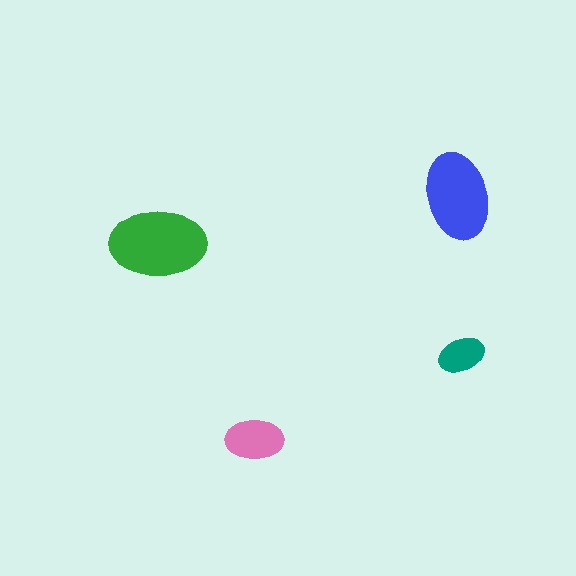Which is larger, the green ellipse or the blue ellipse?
The green one.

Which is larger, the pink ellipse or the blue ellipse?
The blue one.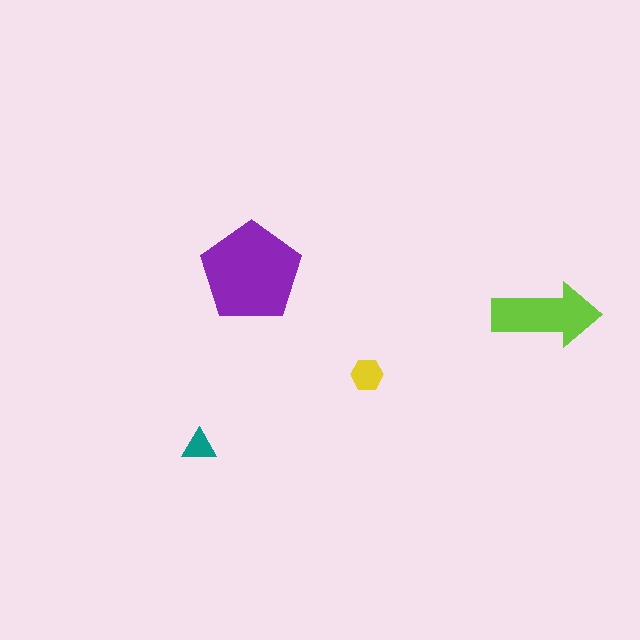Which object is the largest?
The purple pentagon.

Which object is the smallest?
The teal triangle.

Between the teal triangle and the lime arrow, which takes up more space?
The lime arrow.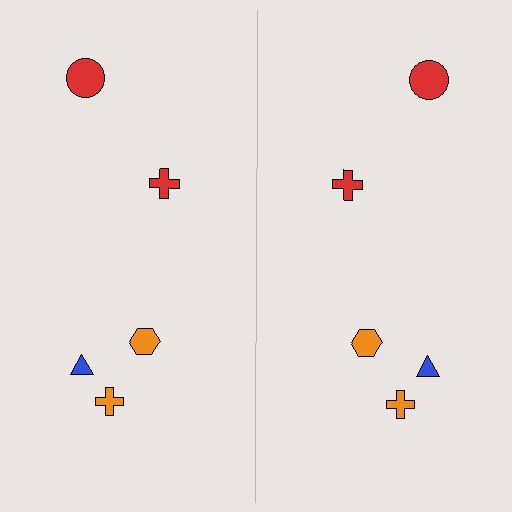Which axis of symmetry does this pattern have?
The pattern has a vertical axis of symmetry running through the center of the image.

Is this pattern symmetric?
Yes, this pattern has bilateral (reflection) symmetry.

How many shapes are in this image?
There are 10 shapes in this image.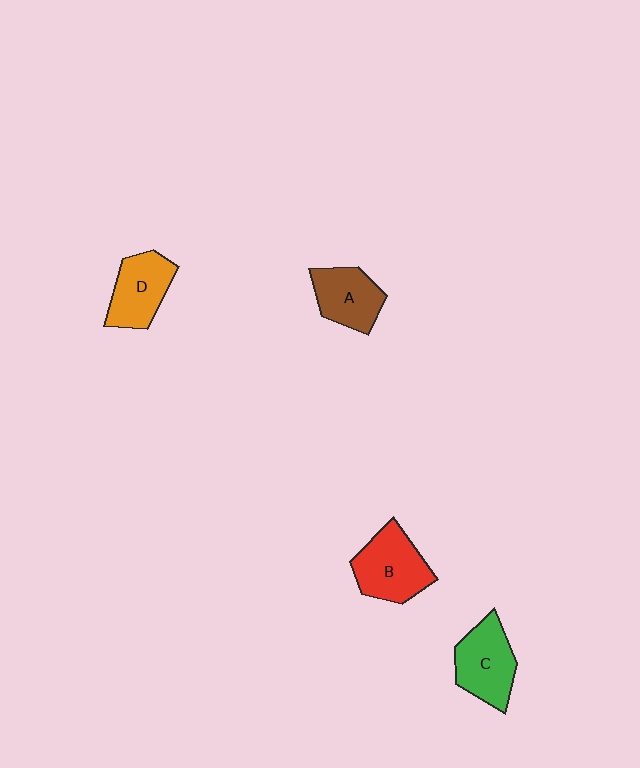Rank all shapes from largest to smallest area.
From largest to smallest: B (red), C (green), D (orange), A (brown).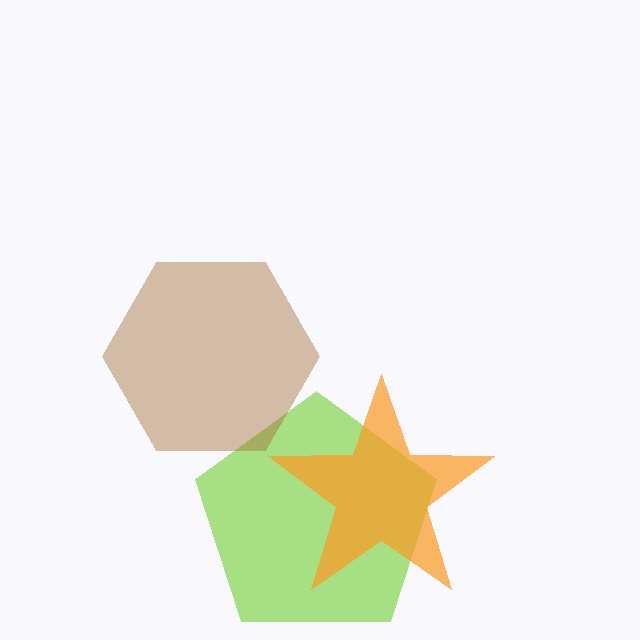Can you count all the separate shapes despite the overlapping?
Yes, there are 3 separate shapes.